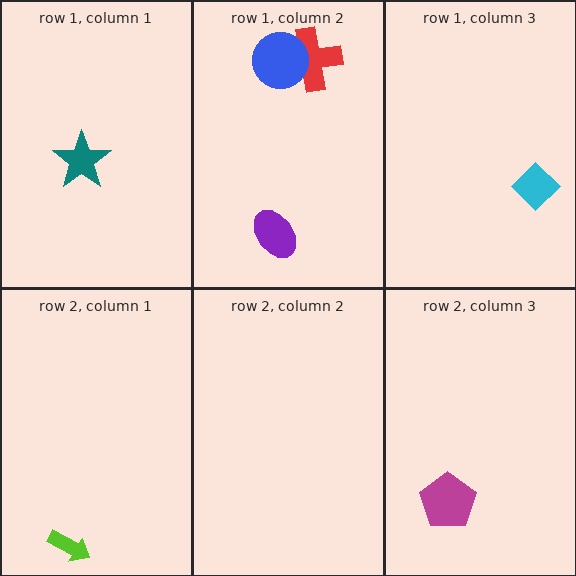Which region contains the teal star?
The row 1, column 1 region.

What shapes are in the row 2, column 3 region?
The magenta pentagon.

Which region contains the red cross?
The row 1, column 2 region.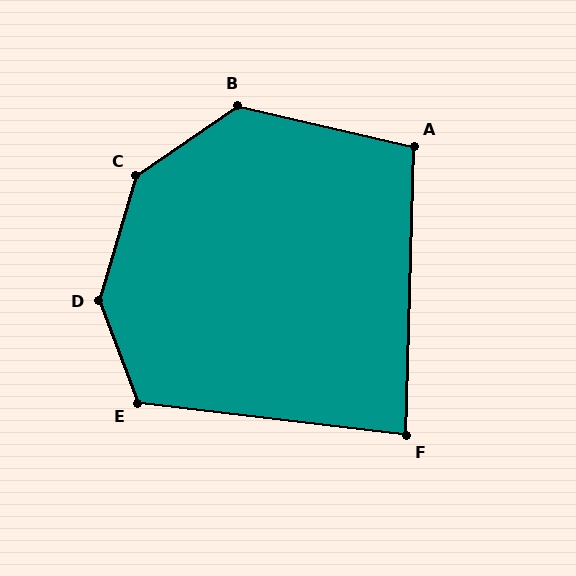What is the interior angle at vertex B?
Approximately 132 degrees (obtuse).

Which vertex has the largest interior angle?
D, at approximately 143 degrees.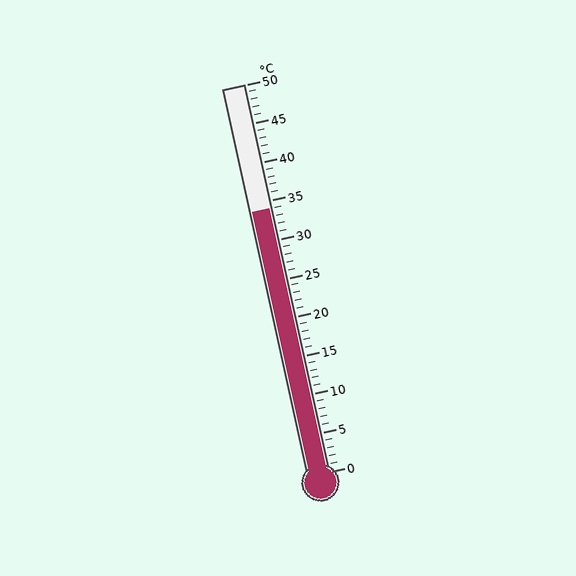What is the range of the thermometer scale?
The thermometer scale ranges from 0°C to 50°C.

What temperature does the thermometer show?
The thermometer shows approximately 34°C.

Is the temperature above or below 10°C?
The temperature is above 10°C.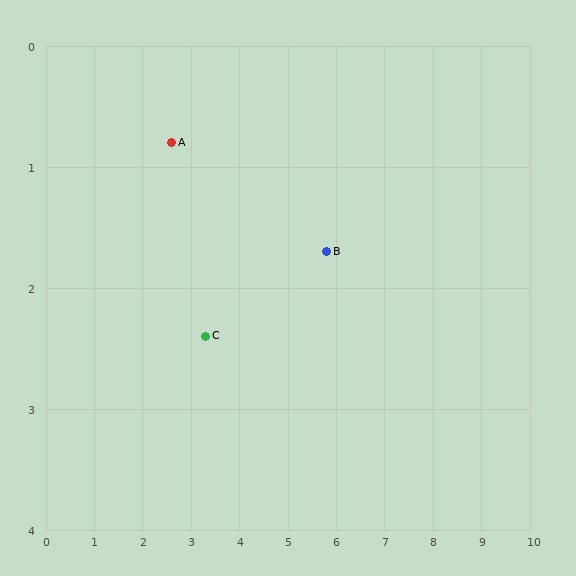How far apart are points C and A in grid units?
Points C and A are about 1.7 grid units apart.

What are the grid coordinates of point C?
Point C is at approximately (3.3, 2.4).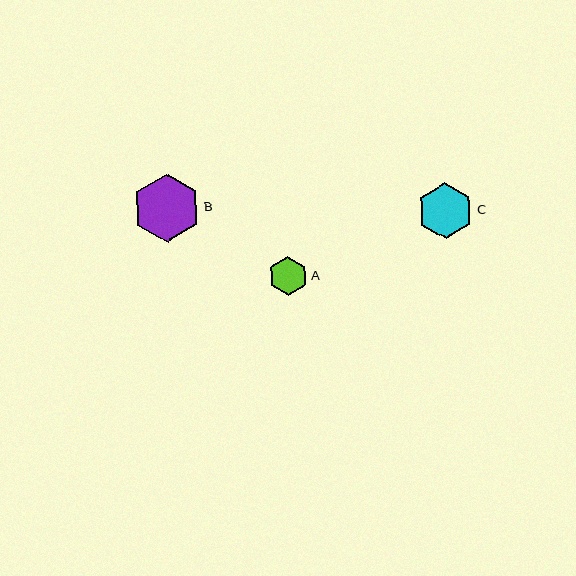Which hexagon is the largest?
Hexagon B is the largest with a size of approximately 68 pixels.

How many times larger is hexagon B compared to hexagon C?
Hexagon B is approximately 1.2 times the size of hexagon C.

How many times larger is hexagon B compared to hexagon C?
Hexagon B is approximately 1.2 times the size of hexagon C.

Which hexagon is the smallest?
Hexagon A is the smallest with a size of approximately 39 pixels.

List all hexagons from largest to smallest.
From largest to smallest: B, C, A.